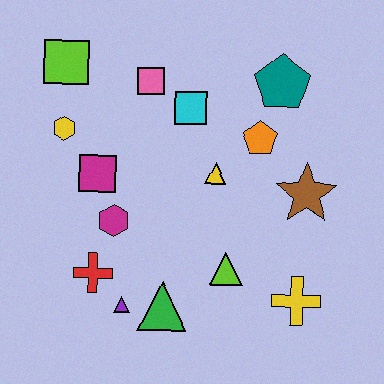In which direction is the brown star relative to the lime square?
The brown star is to the right of the lime square.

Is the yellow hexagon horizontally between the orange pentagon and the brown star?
No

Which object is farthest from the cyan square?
The yellow cross is farthest from the cyan square.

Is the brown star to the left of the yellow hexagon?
No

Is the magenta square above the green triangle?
Yes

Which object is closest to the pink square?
The cyan square is closest to the pink square.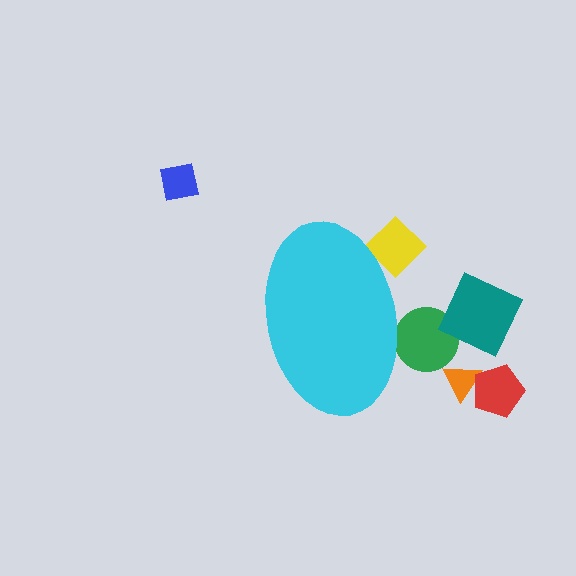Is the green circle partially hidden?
Yes, the green circle is partially hidden behind the cyan ellipse.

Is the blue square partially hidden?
No, the blue square is fully visible.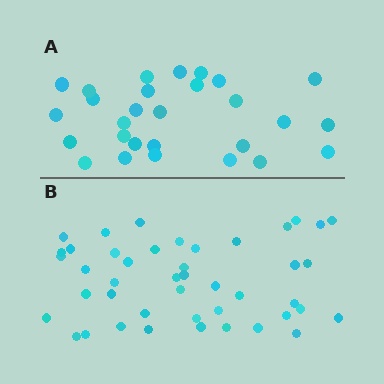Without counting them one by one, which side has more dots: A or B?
Region B (the bottom region) has more dots.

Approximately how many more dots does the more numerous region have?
Region B has approximately 15 more dots than region A.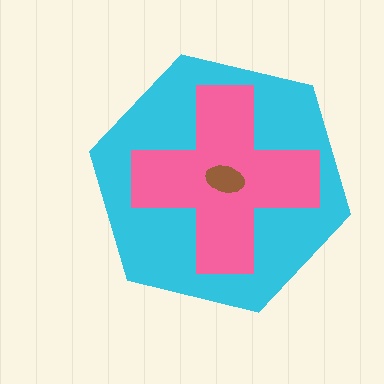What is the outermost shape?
The cyan hexagon.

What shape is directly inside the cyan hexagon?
The pink cross.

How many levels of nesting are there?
3.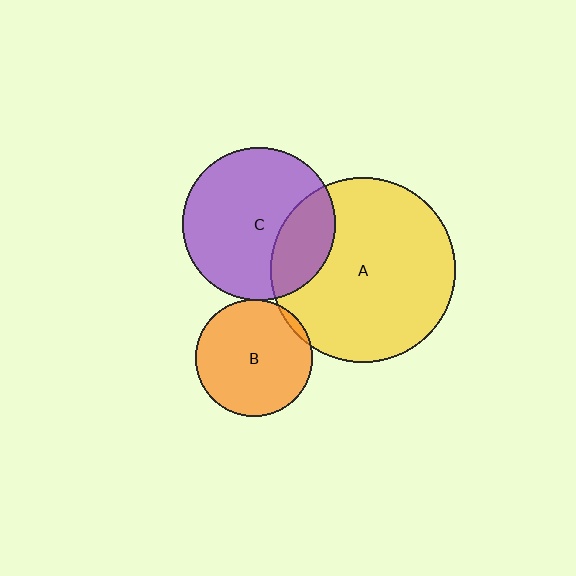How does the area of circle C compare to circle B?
Approximately 1.7 times.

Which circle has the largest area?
Circle A (yellow).